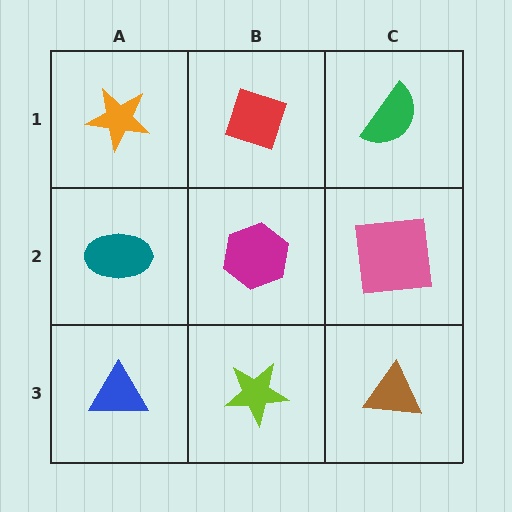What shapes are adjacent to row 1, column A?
A teal ellipse (row 2, column A), a red diamond (row 1, column B).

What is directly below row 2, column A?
A blue triangle.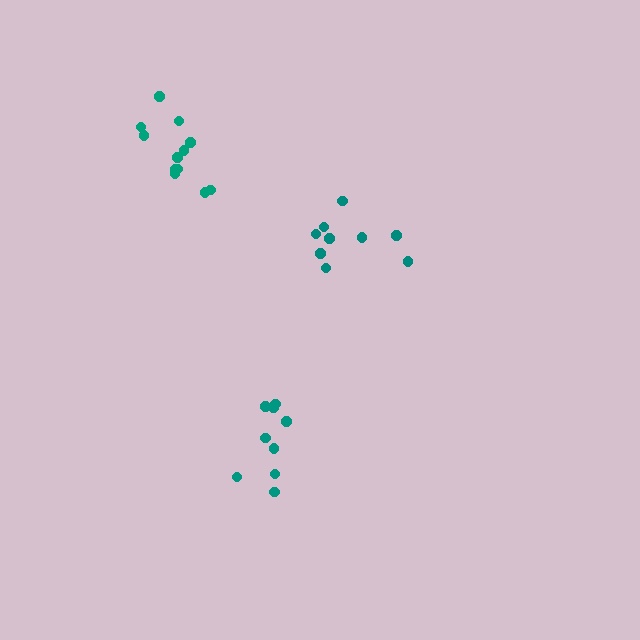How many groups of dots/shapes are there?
There are 3 groups.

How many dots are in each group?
Group 1: 9 dots, Group 2: 12 dots, Group 3: 9 dots (30 total).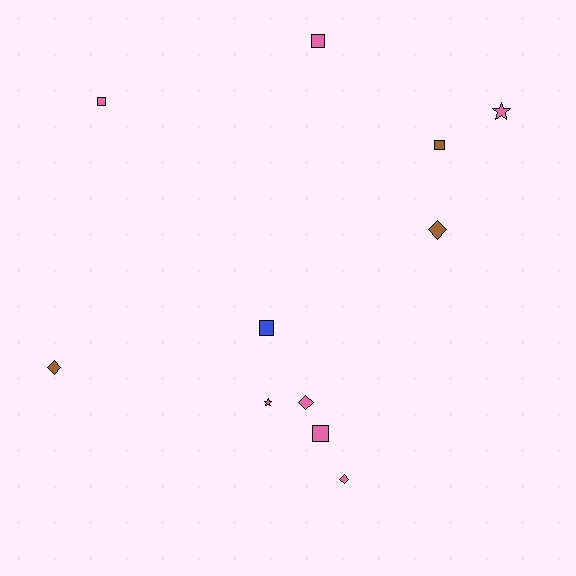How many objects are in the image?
There are 11 objects.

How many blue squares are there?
There is 1 blue square.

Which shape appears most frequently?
Square, with 5 objects.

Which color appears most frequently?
Pink, with 7 objects.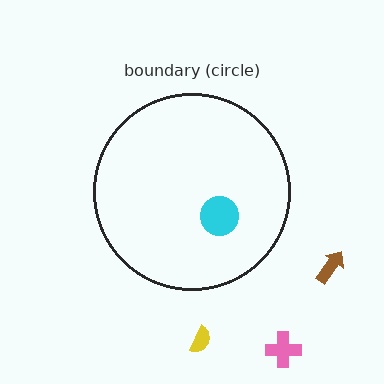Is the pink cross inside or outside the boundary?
Outside.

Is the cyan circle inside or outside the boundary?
Inside.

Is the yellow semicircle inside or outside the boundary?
Outside.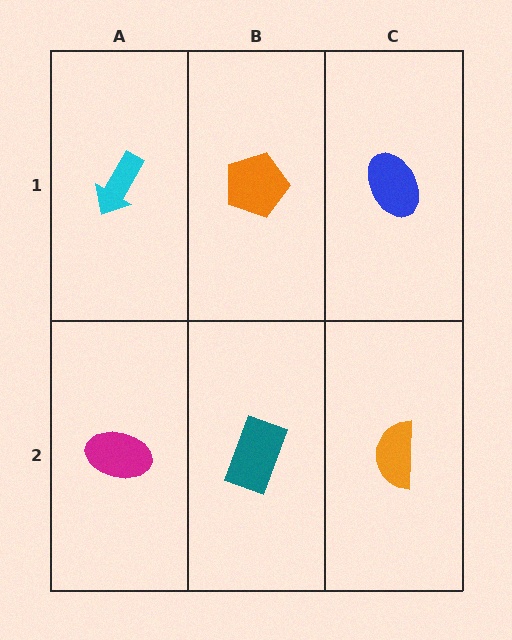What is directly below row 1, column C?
An orange semicircle.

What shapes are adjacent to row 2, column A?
A cyan arrow (row 1, column A), a teal rectangle (row 2, column B).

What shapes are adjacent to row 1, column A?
A magenta ellipse (row 2, column A), an orange pentagon (row 1, column B).